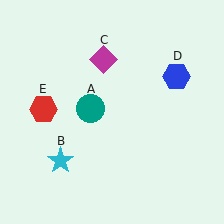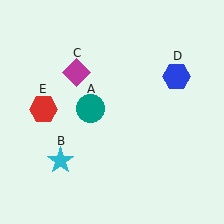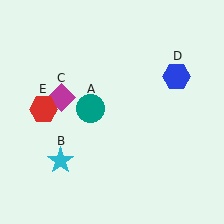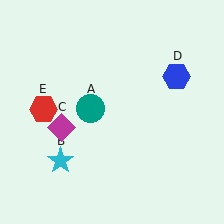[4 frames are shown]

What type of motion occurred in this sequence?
The magenta diamond (object C) rotated counterclockwise around the center of the scene.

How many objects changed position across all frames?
1 object changed position: magenta diamond (object C).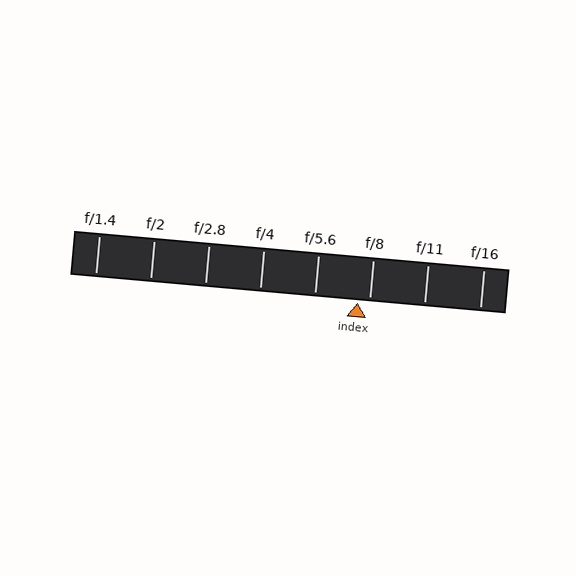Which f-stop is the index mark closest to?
The index mark is closest to f/8.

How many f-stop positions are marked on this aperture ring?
There are 8 f-stop positions marked.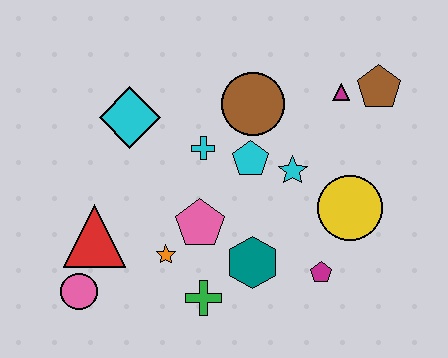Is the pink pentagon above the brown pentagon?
No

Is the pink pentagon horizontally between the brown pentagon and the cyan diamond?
Yes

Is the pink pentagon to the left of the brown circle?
Yes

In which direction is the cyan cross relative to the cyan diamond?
The cyan cross is to the right of the cyan diamond.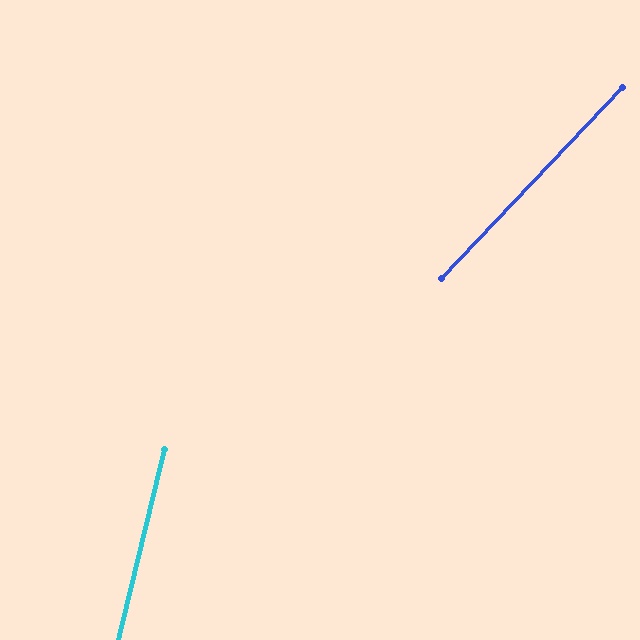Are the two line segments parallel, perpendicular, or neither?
Neither parallel nor perpendicular — they differ by about 30°.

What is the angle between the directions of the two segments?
Approximately 30 degrees.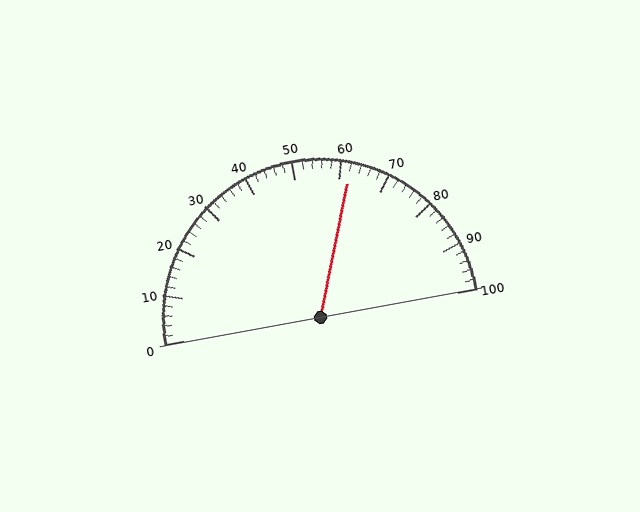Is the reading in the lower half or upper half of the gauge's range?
The reading is in the upper half of the range (0 to 100).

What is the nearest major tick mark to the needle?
The nearest major tick mark is 60.